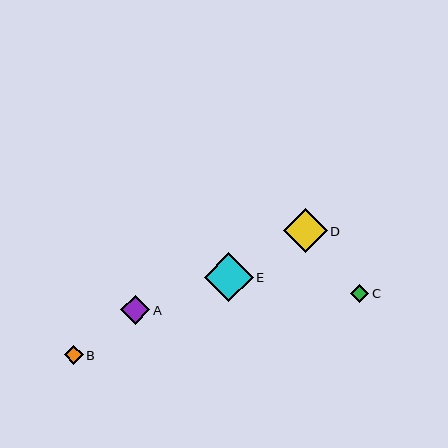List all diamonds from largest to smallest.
From largest to smallest: E, D, A, B, C.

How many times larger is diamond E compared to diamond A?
Diamond E is approximately 1.7 times the size of diamond A.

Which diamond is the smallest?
Diamond C is the smallest with a size of approximately 18 pixels.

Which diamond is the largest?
Diamond E is the largest with a size of approximately 49 pixels.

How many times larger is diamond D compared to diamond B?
Diamond D is approximately 2.3 times the size of diamond B.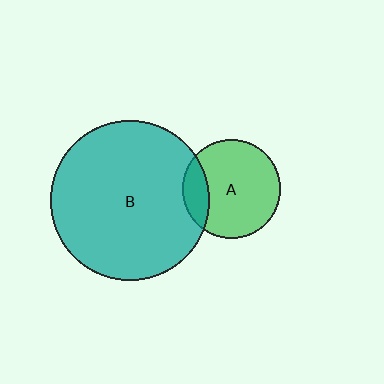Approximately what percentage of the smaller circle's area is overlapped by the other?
Approximately 20%.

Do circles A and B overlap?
Yes.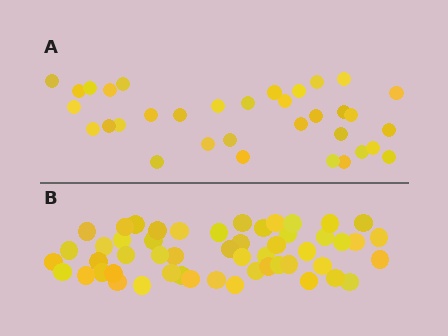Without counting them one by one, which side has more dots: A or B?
Region B (the bottom region) has more dots.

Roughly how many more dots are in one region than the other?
Region B has approximately 20 more dots than region A.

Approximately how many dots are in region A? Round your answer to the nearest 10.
About 30 dots. (The exact count is 34, which rounds to 30.)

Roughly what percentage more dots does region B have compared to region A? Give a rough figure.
About 55% more.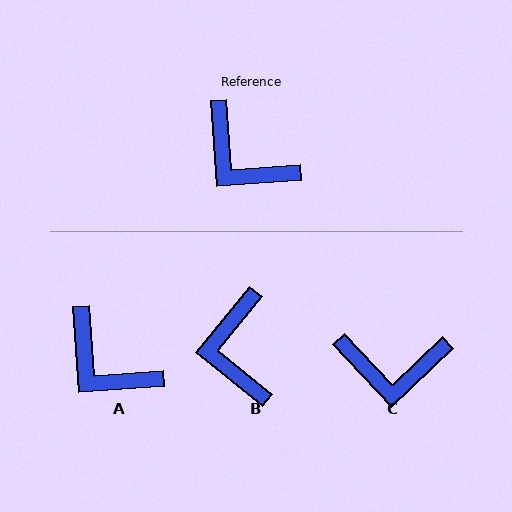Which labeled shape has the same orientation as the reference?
A.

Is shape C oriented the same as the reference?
No, it is off by about 39 degrees.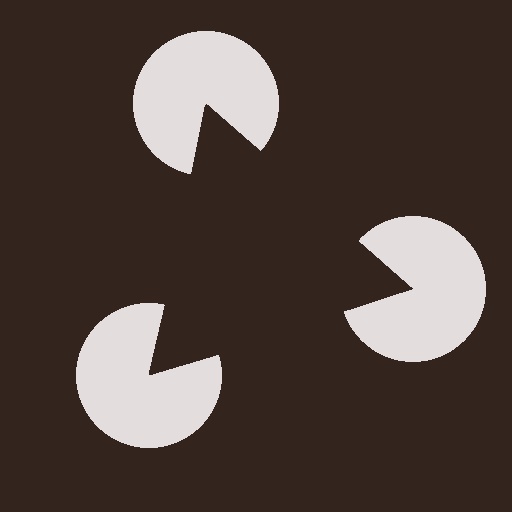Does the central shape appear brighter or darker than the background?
It typically appears slightly darker than the background, even though no actual brightness change is drawn.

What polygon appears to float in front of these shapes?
An illusory triangle — its edges are inferred from the aligned wedge cuts in the pac-man discs, not physically drawn.